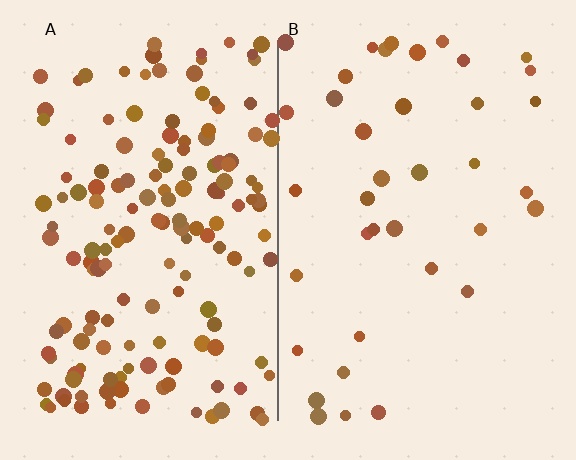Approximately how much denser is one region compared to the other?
Approximately 4.1× — region A over region B.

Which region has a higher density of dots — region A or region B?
A (the left).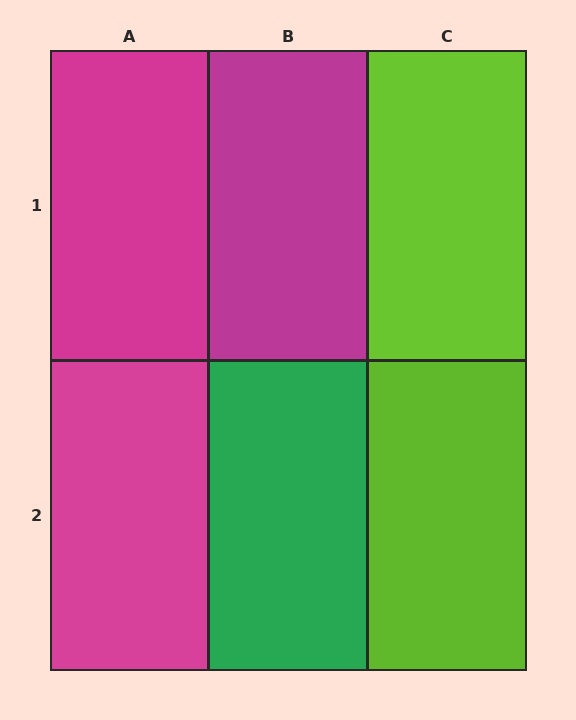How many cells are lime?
2 cells are lime.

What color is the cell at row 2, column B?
Green.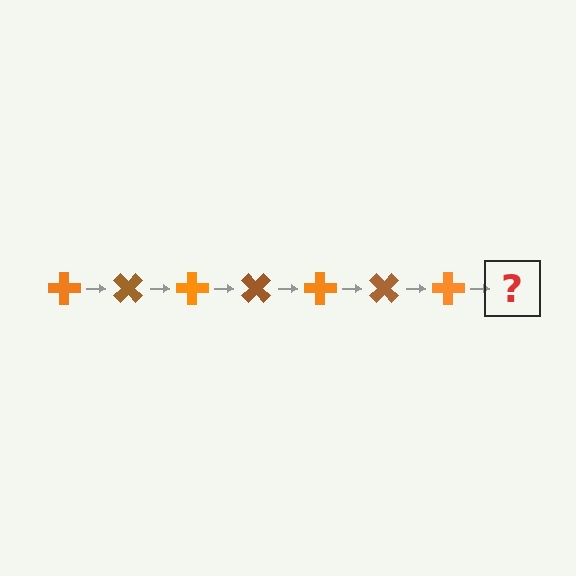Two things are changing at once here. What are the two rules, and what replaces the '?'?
The two rules are that it rotates 45 degrees each step and the color cycles through orange and brown. The '?' should be a brown cross, rotated 315 degrees from the start.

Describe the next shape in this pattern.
It should be a brown cross, rotated 315 degrees from the start.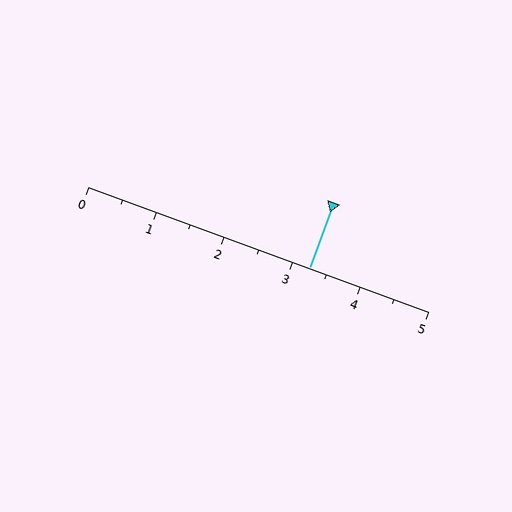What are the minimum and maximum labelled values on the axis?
The axis runs from 0 to 5.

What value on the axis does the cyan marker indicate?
The marker indicates approximately 3.2.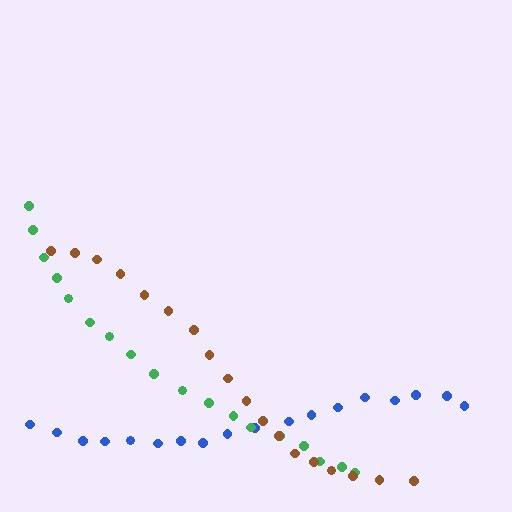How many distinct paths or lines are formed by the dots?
There are 3 distinct paths.